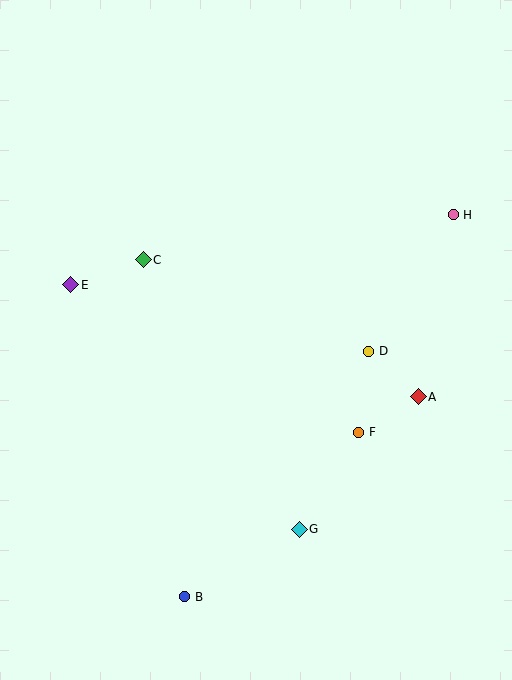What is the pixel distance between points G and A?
The distance between G and A is 178 pixels.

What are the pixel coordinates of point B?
Point B is at (185, 597).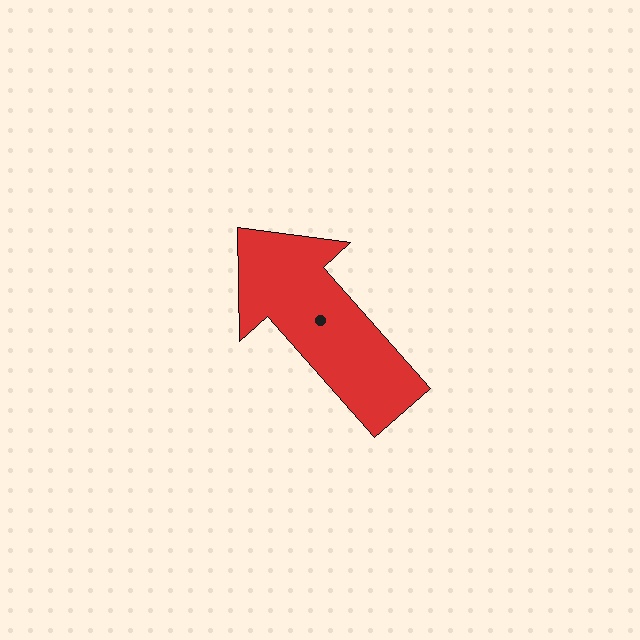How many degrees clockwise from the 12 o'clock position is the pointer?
Approximately 318 degrees.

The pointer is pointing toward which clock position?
Roughly 11 o'clock.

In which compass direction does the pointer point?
Northwest.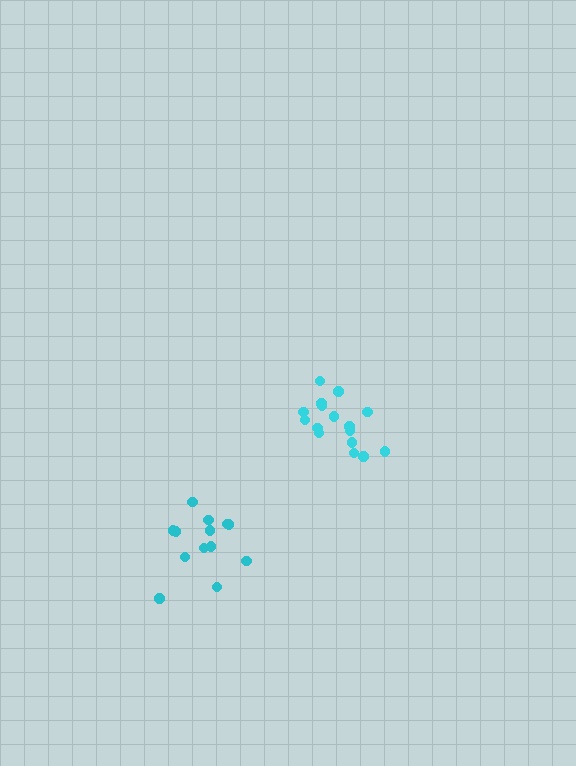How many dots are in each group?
Group 1: 16 dots, Group 2: 13 dots (29 total).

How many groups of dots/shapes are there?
There are 2 groups.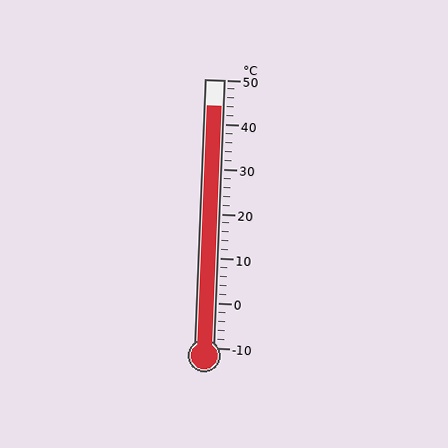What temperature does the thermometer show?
The thermometer shows approximately 44°C.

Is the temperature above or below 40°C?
The temperature is above 40°C.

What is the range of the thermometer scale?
The thermometer scale ranges from -10°C to 50°C.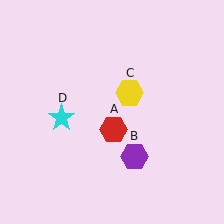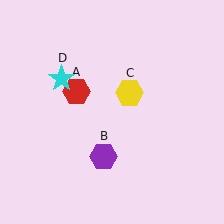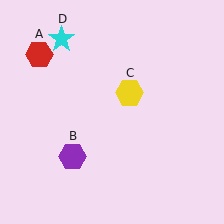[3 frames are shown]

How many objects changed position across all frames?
3 objects changed position: red hexagon (object A), purple hexagon (object B), cyan star (object D).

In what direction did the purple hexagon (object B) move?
The purple hexagon (object B) moved left.